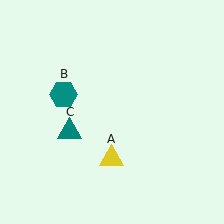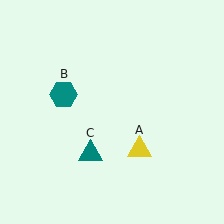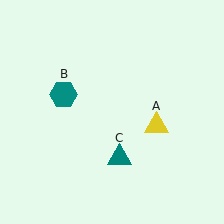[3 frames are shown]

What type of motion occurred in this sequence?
The yellow triangle (object A), teal triangle (object C) rotated counterclockwise around the center of the scene.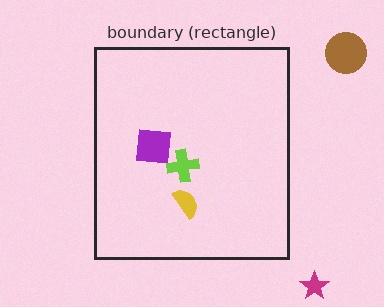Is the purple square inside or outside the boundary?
Inside.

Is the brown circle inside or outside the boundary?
Outside.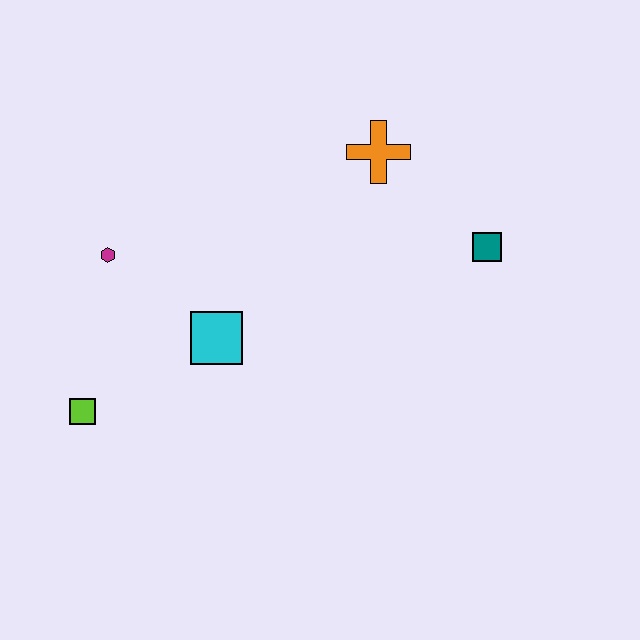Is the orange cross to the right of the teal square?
No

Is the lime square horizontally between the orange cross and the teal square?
No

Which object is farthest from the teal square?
The lime square is farthest from the teal square.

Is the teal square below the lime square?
No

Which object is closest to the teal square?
The orange cross is closest to the teal square.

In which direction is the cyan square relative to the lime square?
The cyan square is to the right of the lime square.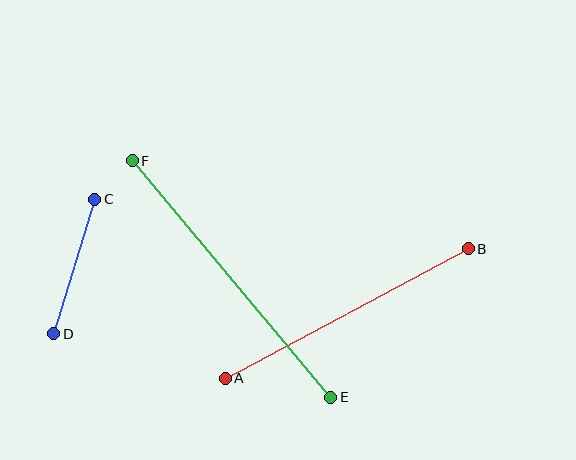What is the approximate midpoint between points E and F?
The midpoint is at approximately (232, 279) pixels.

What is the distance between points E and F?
The distance is approximately 309 pixels.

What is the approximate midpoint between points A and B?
The midpoint is at approximately (347, 313) pixels.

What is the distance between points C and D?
The distance is approximately 141 pixels.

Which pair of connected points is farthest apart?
Points E and F are farthest apart.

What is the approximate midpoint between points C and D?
The midpoint is at approximately (74, 266) pixels.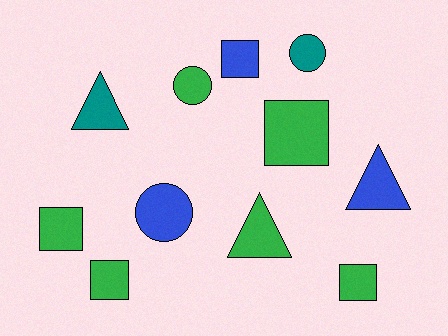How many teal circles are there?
There is 1 teal circle.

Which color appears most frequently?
Green, with 6 objects.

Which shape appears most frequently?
Square, with 5 objects.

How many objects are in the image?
There are 11 objects.